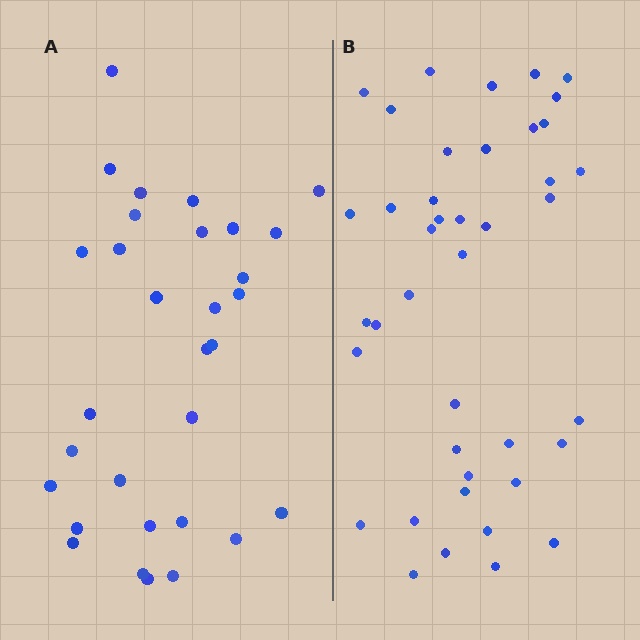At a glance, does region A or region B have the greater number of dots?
Region B (the right region) has more dots.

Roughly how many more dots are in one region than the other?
Region B has roughly 10 or so more dots than region A.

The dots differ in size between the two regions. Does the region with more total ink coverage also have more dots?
No. Region A has more total ink coverage because its dots are larger, but region B actually contains more individual dots. Total area can be misleading — the number of items is what matters here.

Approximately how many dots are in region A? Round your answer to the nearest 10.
About 30 dots. (The exact count is 31, which rounds to 30.)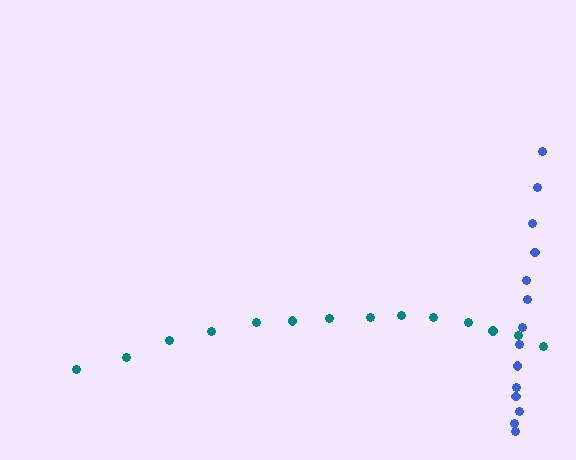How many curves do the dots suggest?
There are 2 distinct paths.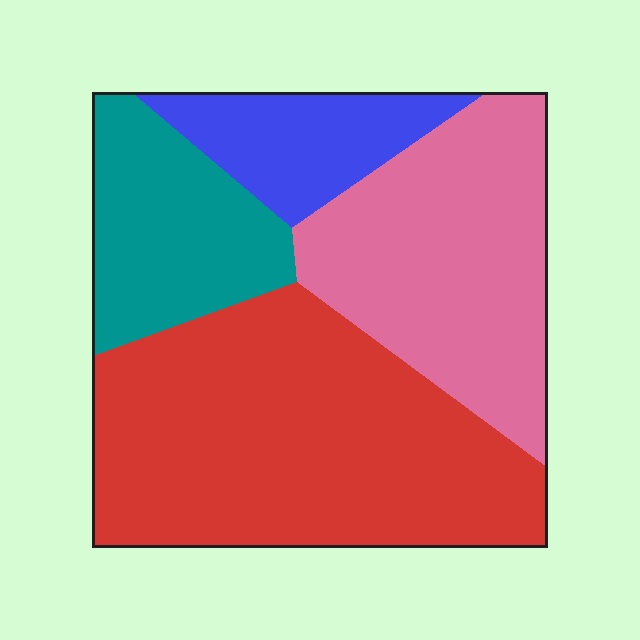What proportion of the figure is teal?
Teal covers roughly 15% of the figure.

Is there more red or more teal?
Red.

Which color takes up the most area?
Red, at roughly 45%.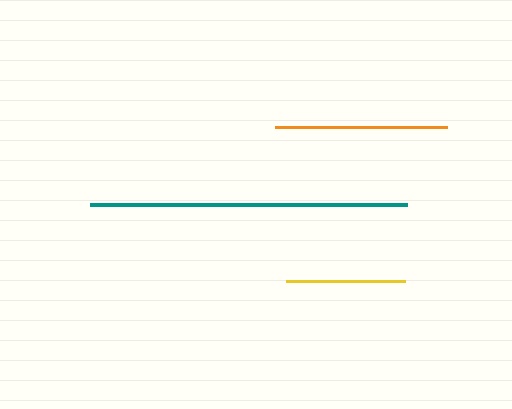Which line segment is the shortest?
The yellow line is the shortest at approximately 119 pixels.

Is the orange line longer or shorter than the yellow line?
The orange line is longer than the yellow line.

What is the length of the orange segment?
The orange segment is approximately 172 pixels long.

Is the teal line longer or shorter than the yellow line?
The teal line is longer than the yellow line.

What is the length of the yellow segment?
The yellow segment is approximately 119 pixels long.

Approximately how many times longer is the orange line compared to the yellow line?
The orange line is approximately 1.4 times the length of the yellow line.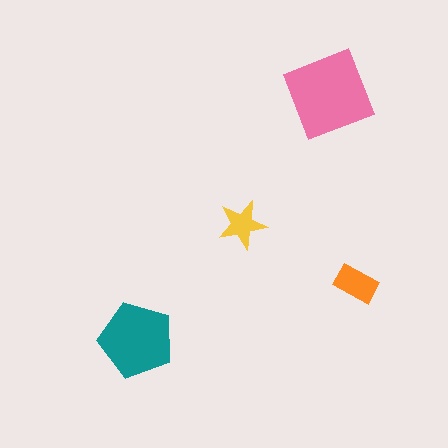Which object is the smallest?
The yellow star.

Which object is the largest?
The pink diamond.